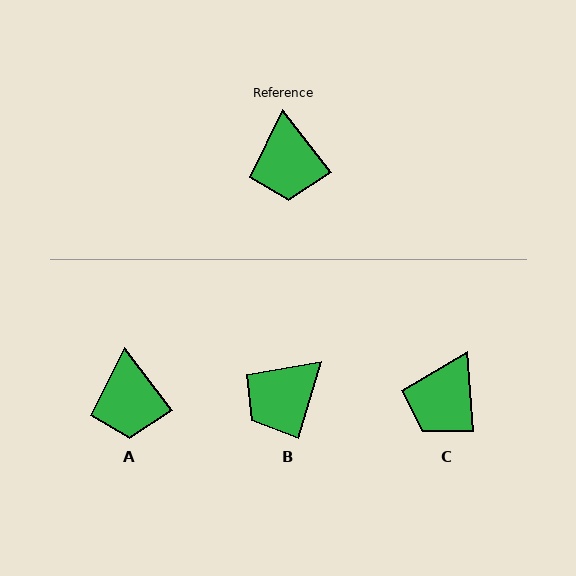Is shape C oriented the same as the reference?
No, it is off by about 33 degrees.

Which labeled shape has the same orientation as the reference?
A.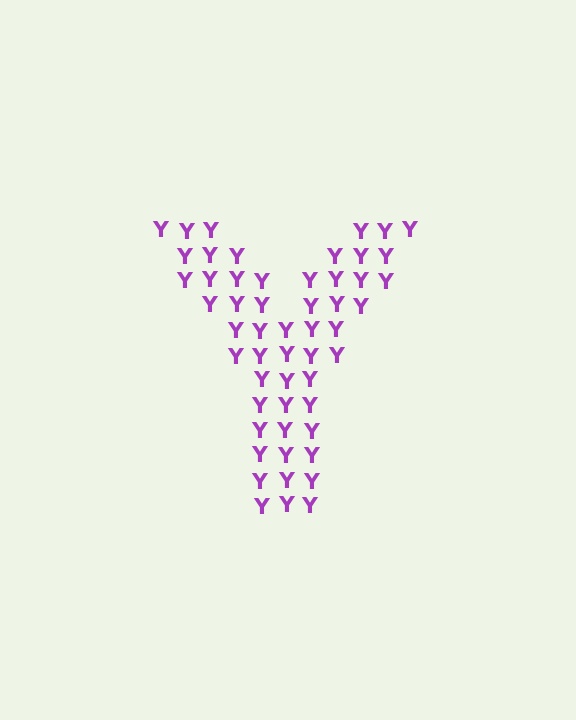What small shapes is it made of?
It is made of small letter Y's.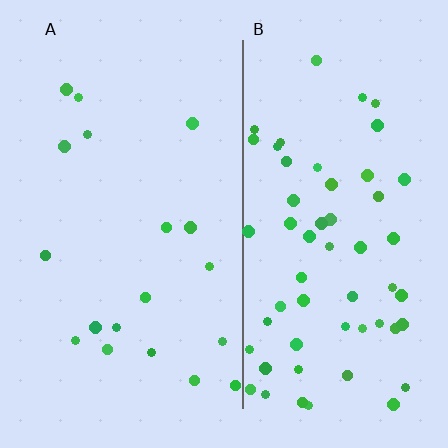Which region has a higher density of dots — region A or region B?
B (the right).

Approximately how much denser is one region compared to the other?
Approximately 3.2× — region B over region A.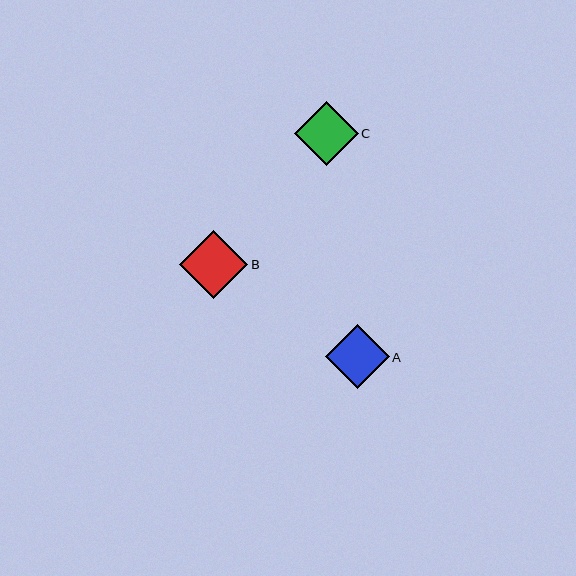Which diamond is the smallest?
Diamond A is the smallest with a size of approximately 64 pixels.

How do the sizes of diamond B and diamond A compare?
Diamond B and diamond A are approximately the same size.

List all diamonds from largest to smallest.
From largest to smallest: B, C, A.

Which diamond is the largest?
Diamond B is the largest with a size of approximately 68 pixels.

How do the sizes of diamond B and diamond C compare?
Diamond B and diamond C are approximately the same size.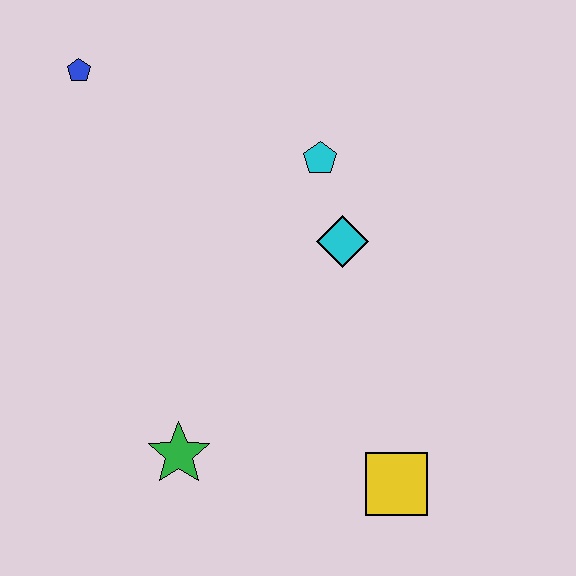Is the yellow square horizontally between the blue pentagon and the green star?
No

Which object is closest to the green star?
The yellow square is closest to the green star.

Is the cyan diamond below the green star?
No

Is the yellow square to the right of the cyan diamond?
Yes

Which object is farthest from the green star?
The blue pentagon is farthest from the green star.